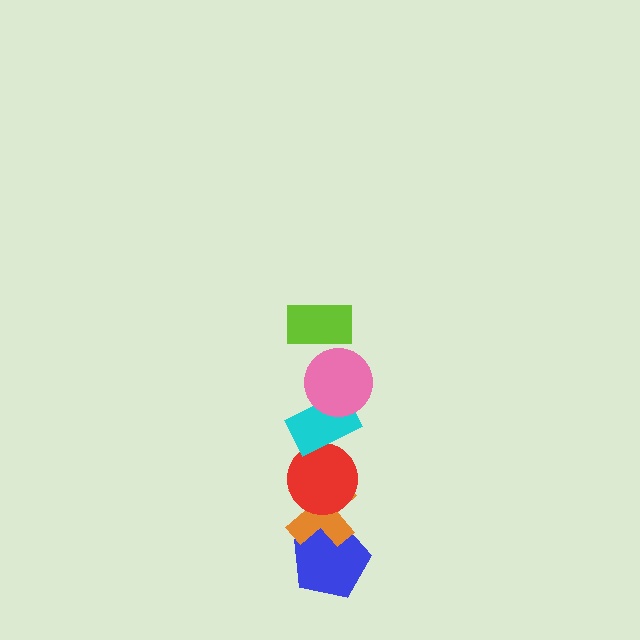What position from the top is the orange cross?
The orange cross is 5th from the top.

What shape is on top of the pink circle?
The lime rectangle is on top of the pink circle.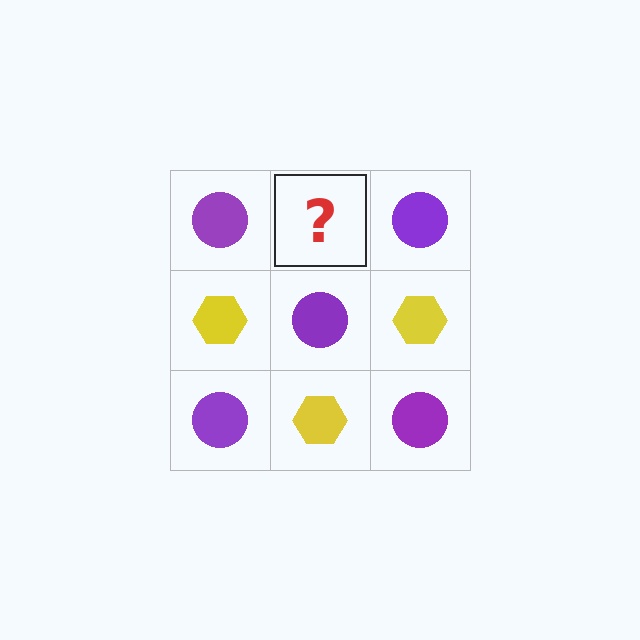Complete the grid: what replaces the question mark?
The question mark should be replaced with a yellow hexagon.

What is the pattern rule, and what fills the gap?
The rule is that it alternates purple circle and yellow hexagon in a checkerboard pattern. The gap should be filled with a yellow hexagon.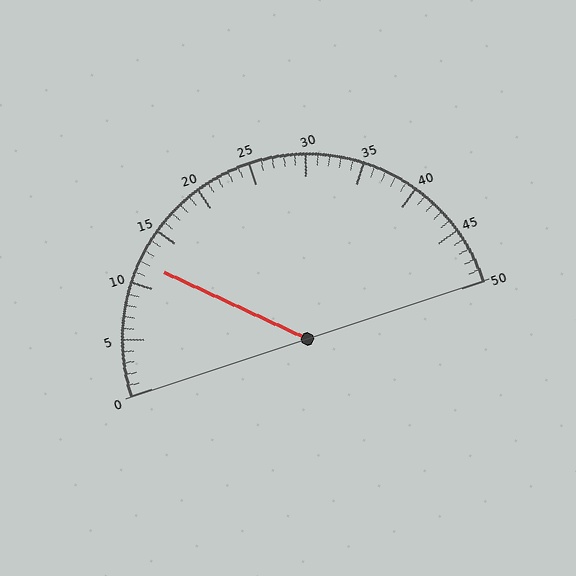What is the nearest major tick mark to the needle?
The nearest major tick mark is 10.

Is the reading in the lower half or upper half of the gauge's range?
The reading is in the lower half of the range (0 to 50).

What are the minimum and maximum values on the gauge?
The gauge ranges from 0 to 50.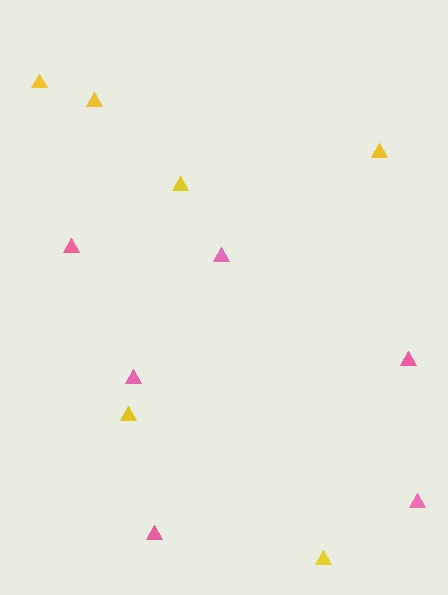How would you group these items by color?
There are 2 groups: one group of pink triangles (6) and one group of yellow triangles (6).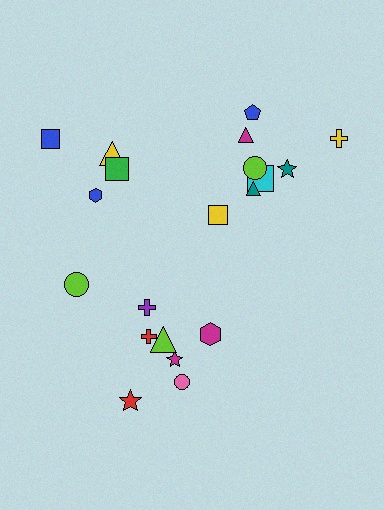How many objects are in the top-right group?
There are 8 objects.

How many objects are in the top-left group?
There are 5 objects.